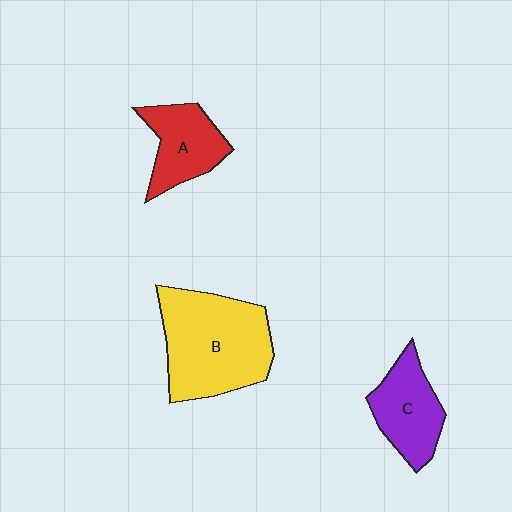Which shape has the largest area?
Shape B (yellow).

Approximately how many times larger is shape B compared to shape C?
Approximately 1.8 times.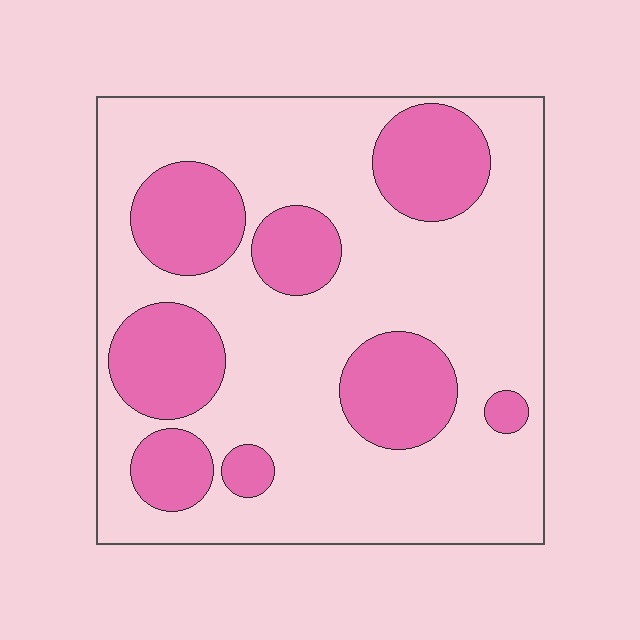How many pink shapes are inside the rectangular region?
8.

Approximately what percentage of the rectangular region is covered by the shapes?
Approximately 30%.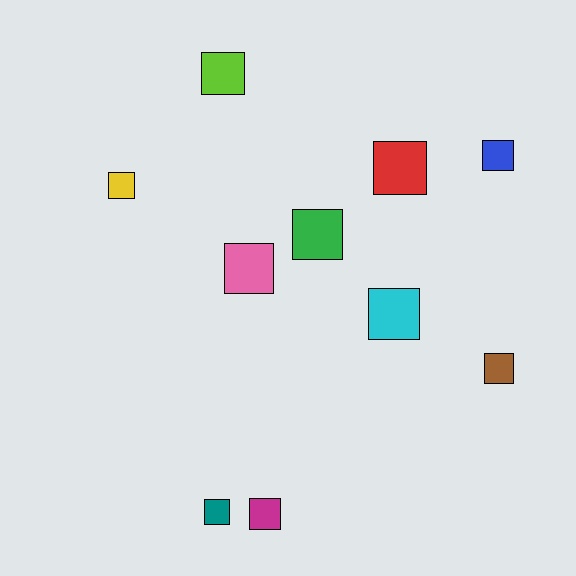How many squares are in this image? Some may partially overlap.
There are 10 squares.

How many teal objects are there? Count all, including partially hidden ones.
There is 1 teal object.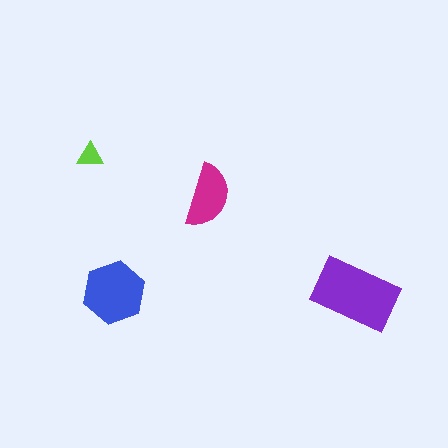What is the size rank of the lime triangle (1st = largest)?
4th.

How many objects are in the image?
There are 4 objects in the image.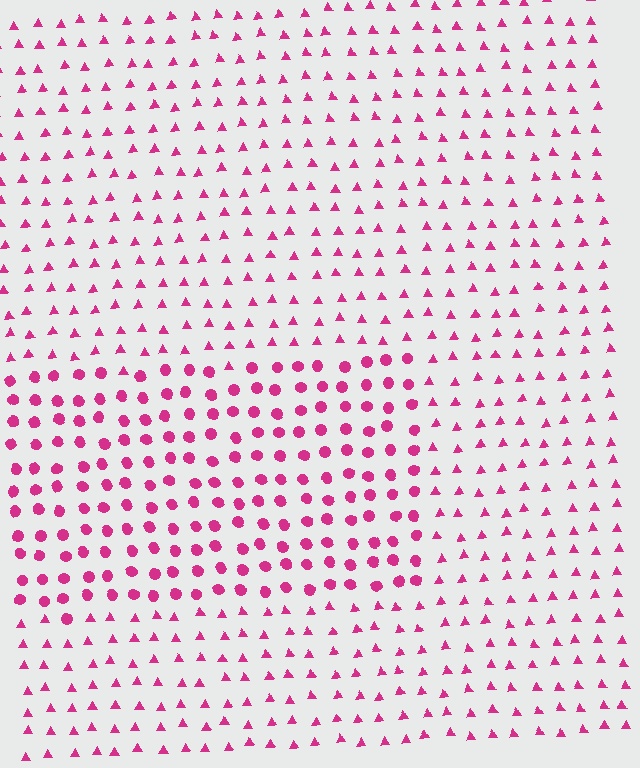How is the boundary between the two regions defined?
The boundary is defined by a change in element shape: circles inside vs. triangles outside. All elements share the same color and spacing.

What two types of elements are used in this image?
The image uses circles inside the rectangle region and triangles outside it.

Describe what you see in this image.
The image is filled with small magenta elements arranged in a uniform grid. A rectangle-shaped region contains circles, while the surrounding area contains triangles. The boundary is defined purely by the change in element shape.